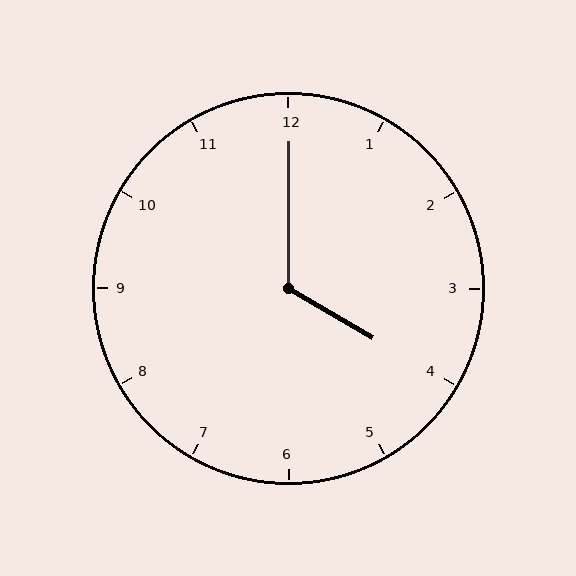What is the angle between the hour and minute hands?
Approximately 120 degrees.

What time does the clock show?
4:00.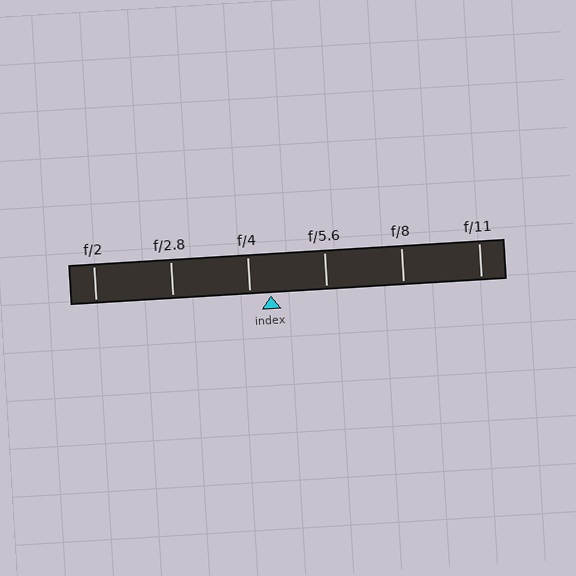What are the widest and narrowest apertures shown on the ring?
The widest aperture shown is f/2 and the narrowest is f/11.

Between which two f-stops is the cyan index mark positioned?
The index mark is between f/4 and f/5.6.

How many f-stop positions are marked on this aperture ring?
There are 6 f-stop positions marked.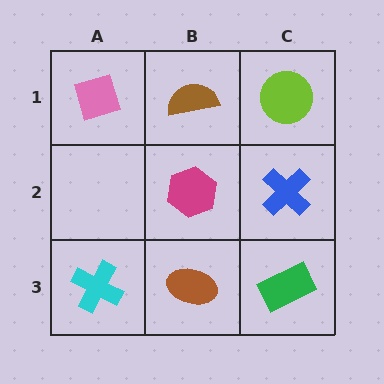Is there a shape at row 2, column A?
No, that cell is empty.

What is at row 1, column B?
A brown semicircle.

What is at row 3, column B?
A brown ellipse.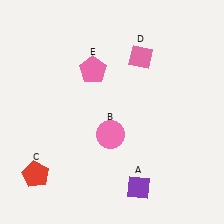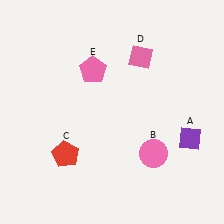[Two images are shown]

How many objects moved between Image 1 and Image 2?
3 objects moved between the two images.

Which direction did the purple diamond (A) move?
The purple diamond (A) moved right.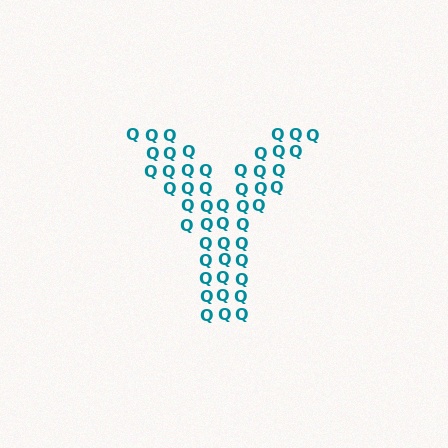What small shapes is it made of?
It is made of small letter Q's.